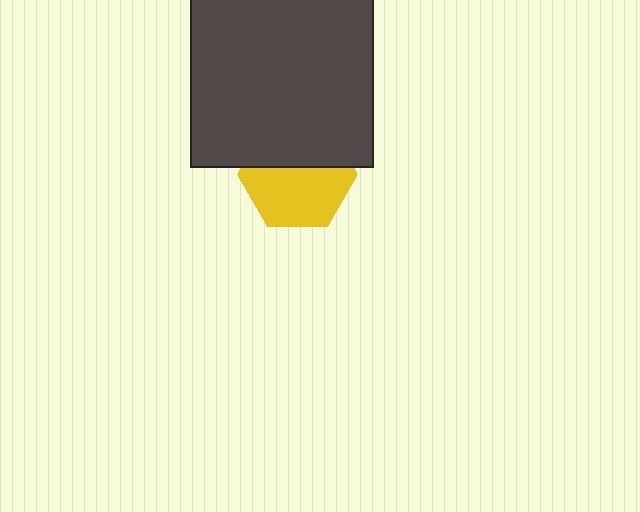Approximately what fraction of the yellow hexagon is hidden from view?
Roughly 41% of the yellow hexagon is hidden behind the dark gray square.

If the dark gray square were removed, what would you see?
You would see the complete yellow hexagon.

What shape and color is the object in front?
The object in front is a dark gray square.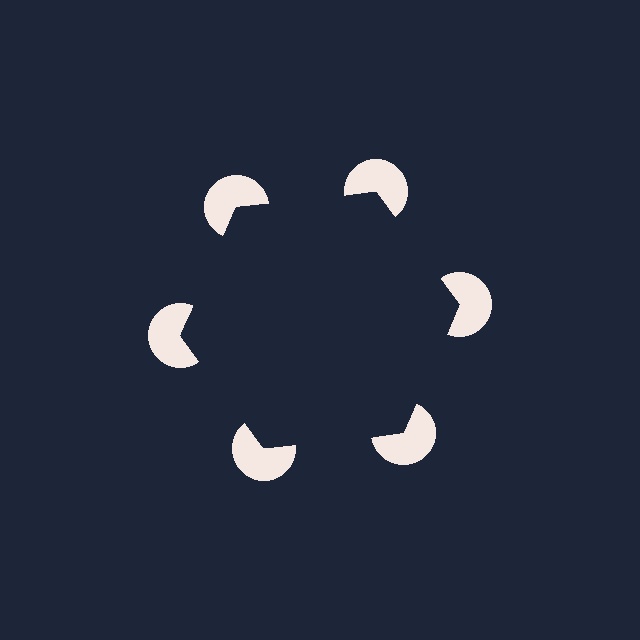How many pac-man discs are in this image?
There are 6 — one at each vertex of the illusory hexagon.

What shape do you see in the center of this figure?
An illusory hexagon — its edges are inferred from the aligned wedge cuts in the pac-man discs, not physically drawn.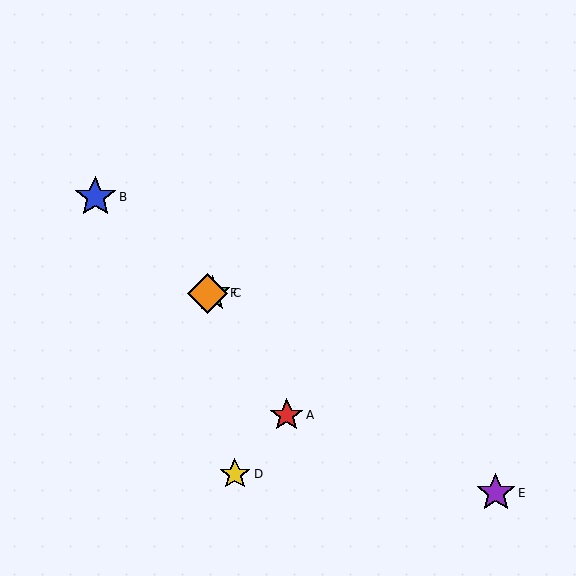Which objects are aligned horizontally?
Objects C, F are aligned horizontally.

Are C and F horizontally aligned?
Yes, both are at y≈293.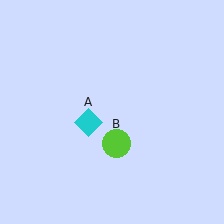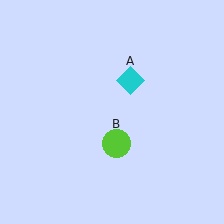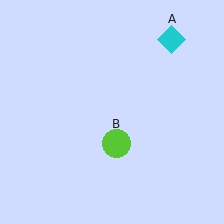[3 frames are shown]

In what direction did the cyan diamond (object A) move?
The cyan diamond (object A) moved up and to the right.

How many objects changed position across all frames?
1 object changed position: cyan diamond (object A).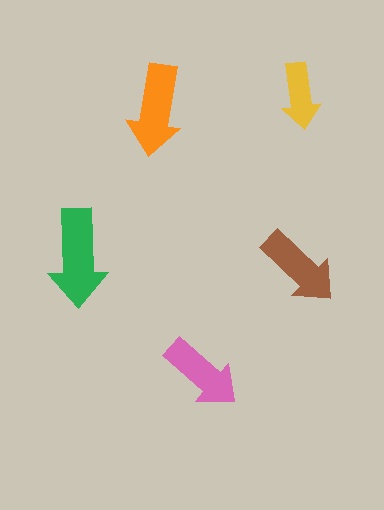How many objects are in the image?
There are 5 objects in the image.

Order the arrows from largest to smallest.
the green one, the orange one, the brown one, the pink one, the yellow one.